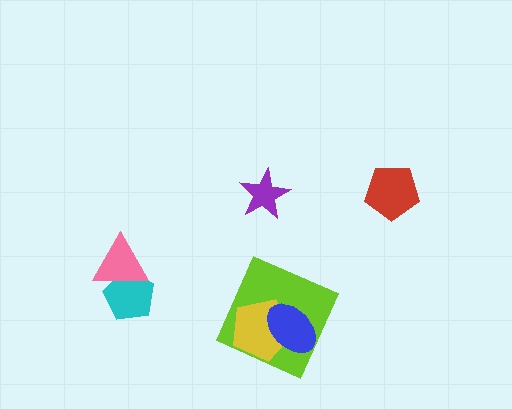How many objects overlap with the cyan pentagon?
1 object overlaps with the cyan pentagon.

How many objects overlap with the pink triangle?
1 object overlaps with the pink triangle.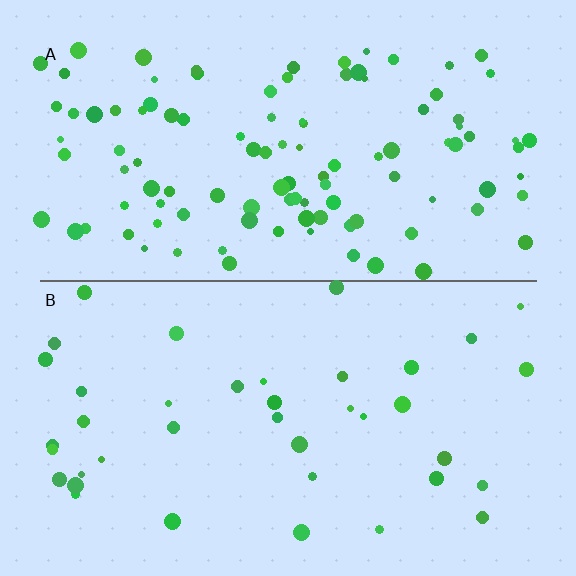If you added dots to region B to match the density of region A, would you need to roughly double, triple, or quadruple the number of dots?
Approximately triple.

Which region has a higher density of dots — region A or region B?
A (the top).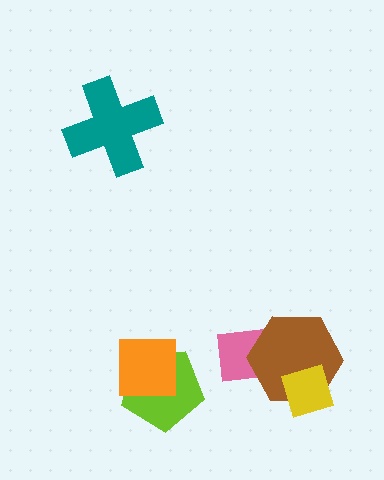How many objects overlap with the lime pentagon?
1 object overlaps with the lime pentagon.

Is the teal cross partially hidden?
No, no other shape covers it.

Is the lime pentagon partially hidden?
Yes, it is partially covered by another shape.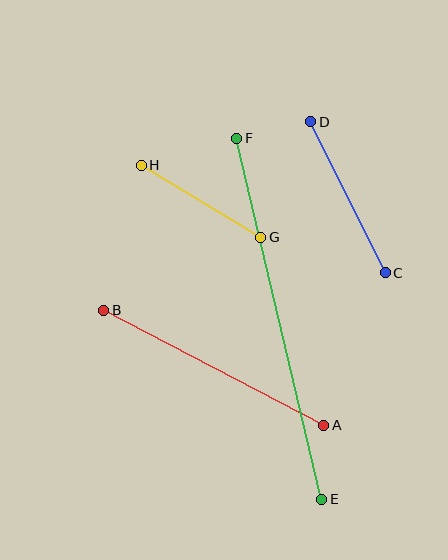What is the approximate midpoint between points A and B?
The midpoint is at approximately (214, 368) pixels.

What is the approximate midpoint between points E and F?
The midpoint is at approximately (279, 319) pixels.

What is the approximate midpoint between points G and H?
The midpoint is at approximately (201, 201) pixels.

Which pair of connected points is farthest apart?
Points E and F are farthest apart.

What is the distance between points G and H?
The distance is approximately 139 pixels.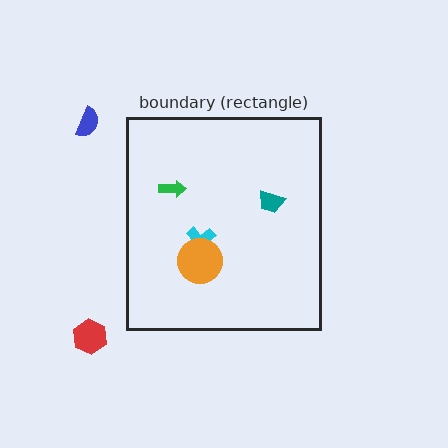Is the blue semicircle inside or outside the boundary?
Outside.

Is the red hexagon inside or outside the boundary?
Outside.